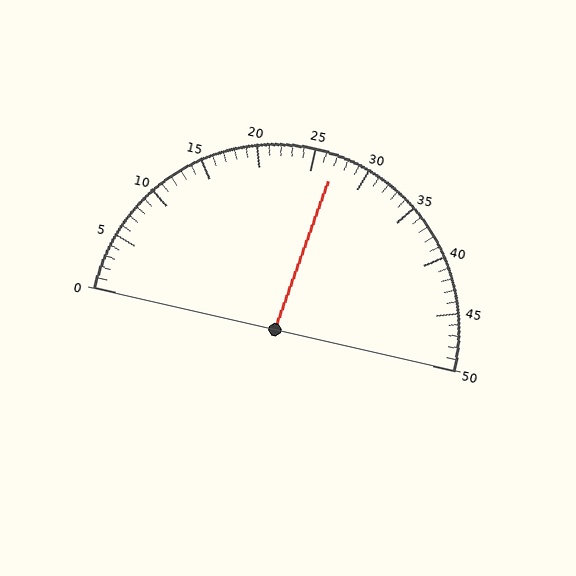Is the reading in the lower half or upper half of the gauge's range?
The reading is in the upper half of the range (0 to 50).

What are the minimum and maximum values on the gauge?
The gauge ranges from 0 to 50.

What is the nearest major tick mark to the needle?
The nearest major tick mark is 25.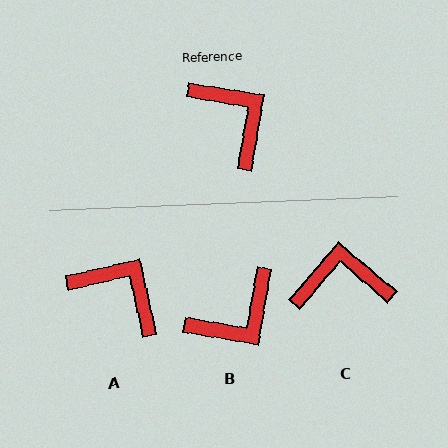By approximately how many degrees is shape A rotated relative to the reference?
Approximately 22 degrees counter-clockwise.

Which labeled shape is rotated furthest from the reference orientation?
B, about 90 degrees away.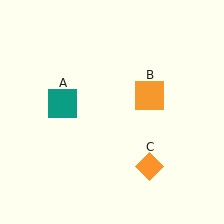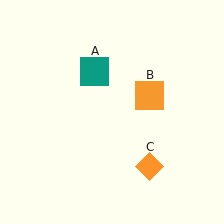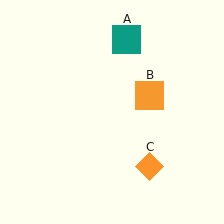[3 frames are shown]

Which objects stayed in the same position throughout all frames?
Orange square (object B) and orange diamond (object C) remained stationary.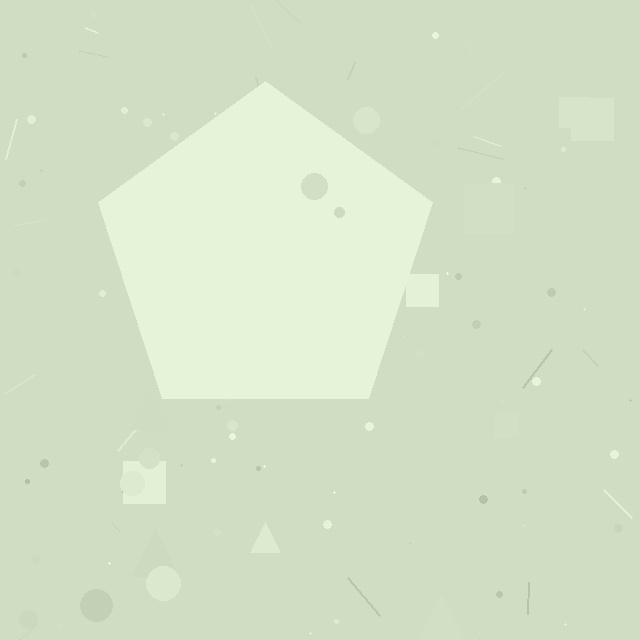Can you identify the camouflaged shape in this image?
The camouflaged shape is a pentagon.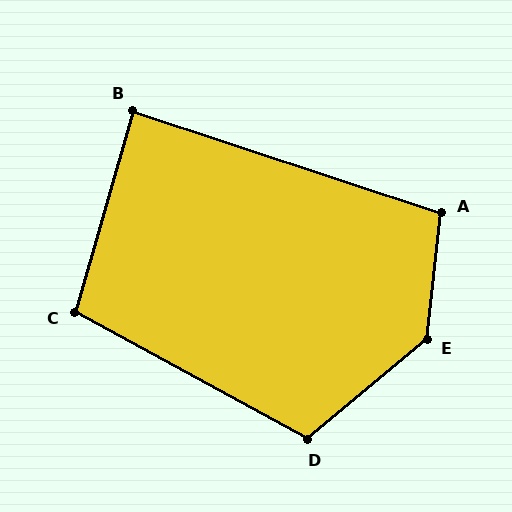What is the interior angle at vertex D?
Approximately 112 degrees (obtuse).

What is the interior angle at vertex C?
Approximately 102 degrees (obtuse).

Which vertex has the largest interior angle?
E, at approximately 136 degrees.